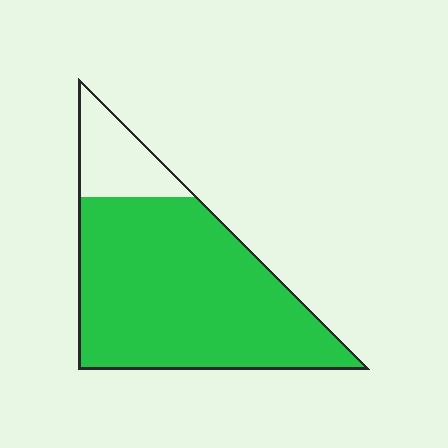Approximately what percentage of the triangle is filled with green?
Approximately 85%.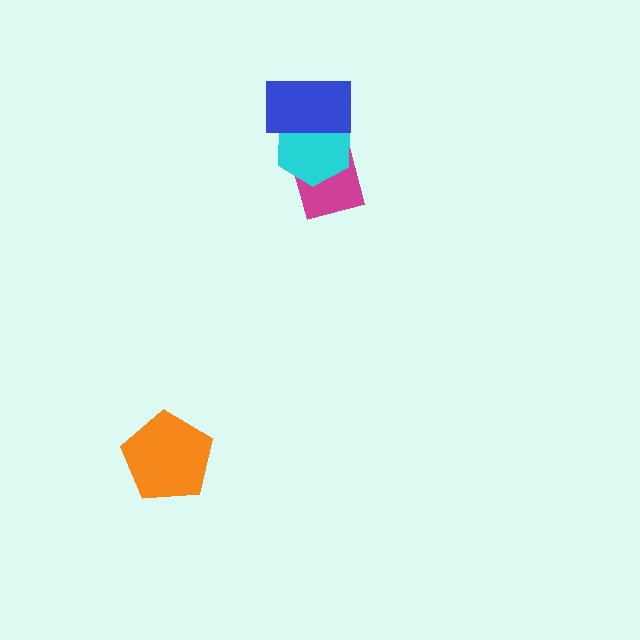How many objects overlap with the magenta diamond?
1 object overlaps with the magenta diamond.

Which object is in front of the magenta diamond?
The cyan hexagon is in front of the magenta diamond.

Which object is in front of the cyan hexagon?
The blue rectangle is in front of the cyan hexagon.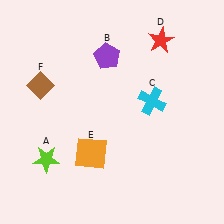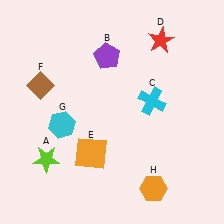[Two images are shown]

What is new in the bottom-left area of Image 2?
A cyan hexagon (G) was added in the bottom-left area of Image 2.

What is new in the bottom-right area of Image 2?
An orange hexagon (H) was added in the bottom-right area of Image 2.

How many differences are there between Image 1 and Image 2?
There are 2 differences between the two images.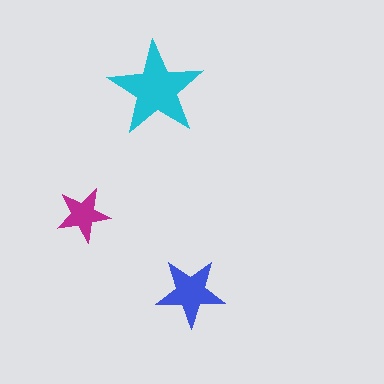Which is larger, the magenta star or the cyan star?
The cyan one.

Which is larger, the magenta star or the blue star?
The blue one.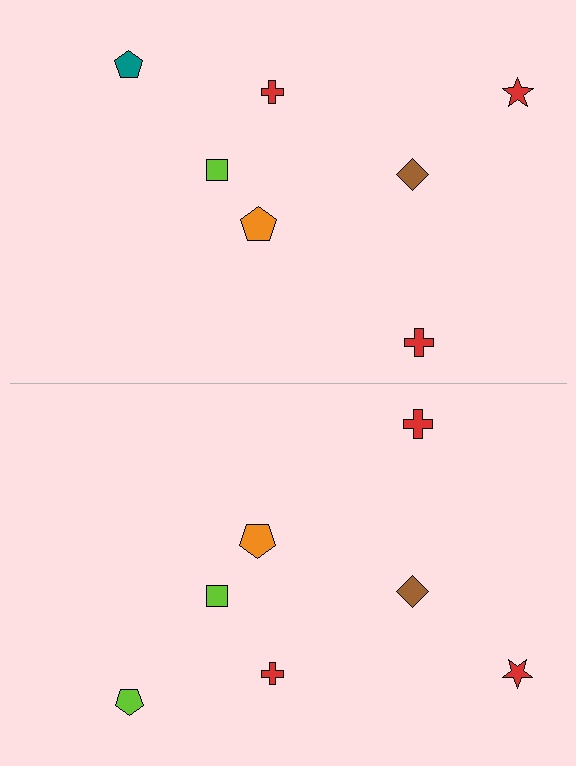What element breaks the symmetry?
The lime pentagon on the bottom side breaks the symmetry — its mirror counterpart is teal.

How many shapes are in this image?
There are 14 shapes in this image.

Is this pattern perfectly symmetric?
No, the pattern is not perfectly symmetric. The lime pentagon on the bottom side breaks the symmetry — its mirror counterpart is teal.